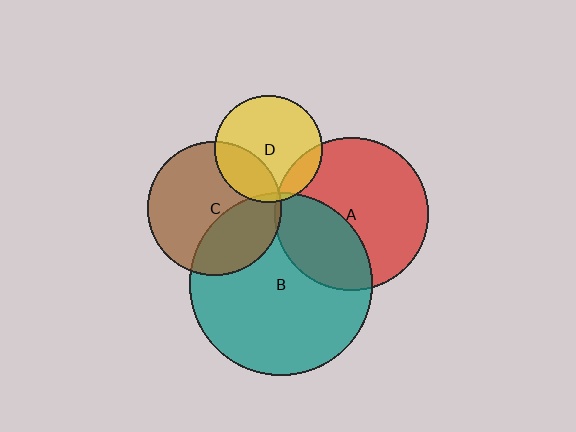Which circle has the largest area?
Circle B (teal).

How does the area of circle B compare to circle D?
Approximately 2.9 times.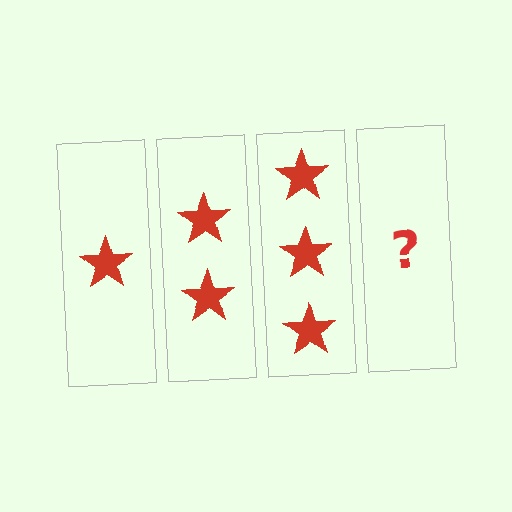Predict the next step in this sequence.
The next step is 4 stars.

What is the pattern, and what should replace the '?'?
The pattern is that each step adds one more star. The '?' should be 4 stars.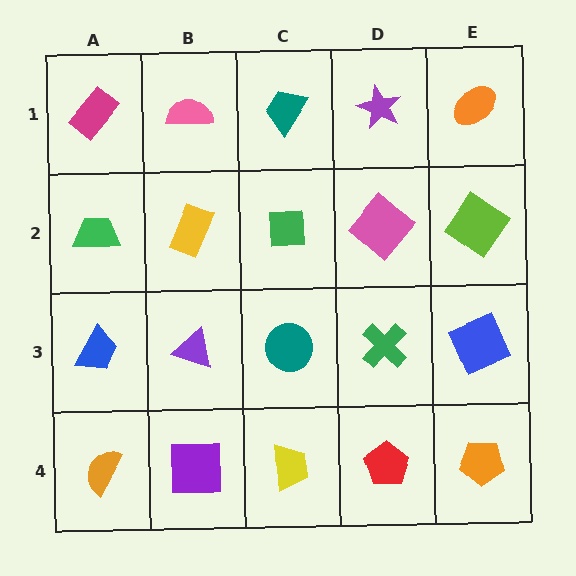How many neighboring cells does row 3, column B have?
4.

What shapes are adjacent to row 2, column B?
A pink semicircle (row 1, column B), a purple triangle (row 3, column B), a green trapezoid (row 2, column A), a green square (row 2, column C).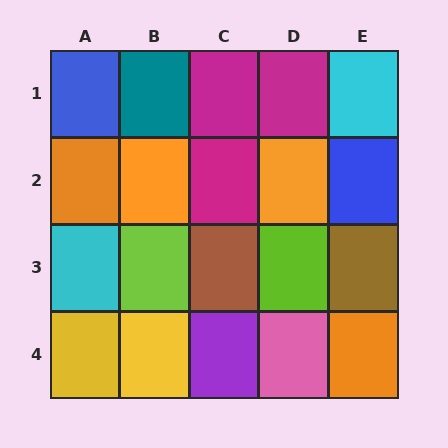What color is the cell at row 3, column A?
Cyan.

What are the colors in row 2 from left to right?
Orange, orange, magenta, orange, blue.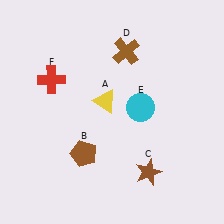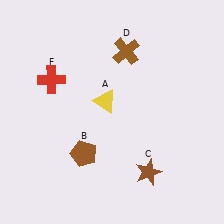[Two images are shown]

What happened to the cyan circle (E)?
The cyan circle (E) was removed in Image 2. It was in the top-right area of Image 1.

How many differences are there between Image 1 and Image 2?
There is 1 difference between the two images.